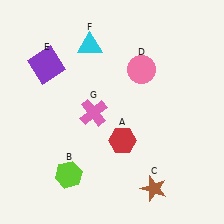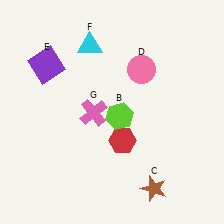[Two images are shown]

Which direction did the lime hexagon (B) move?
The lime hexagon (B) moved up.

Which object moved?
The lime hexagon (B) moved up.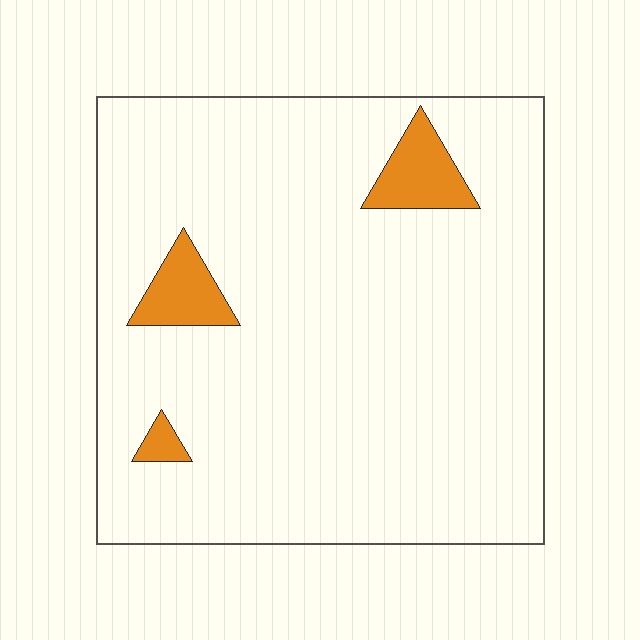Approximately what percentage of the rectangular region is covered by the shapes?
Approximately 5%.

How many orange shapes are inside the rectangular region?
3.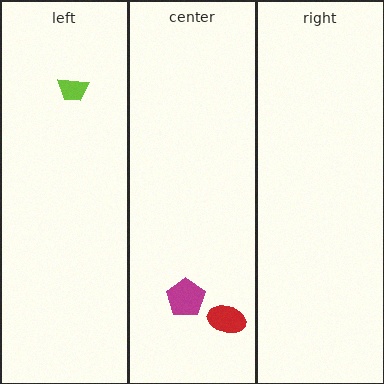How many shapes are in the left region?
1.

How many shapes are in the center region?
2.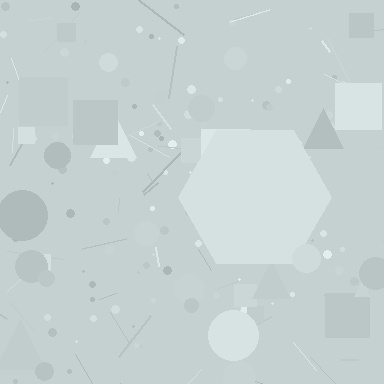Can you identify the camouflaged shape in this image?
The camouflaged shape is a hexagon.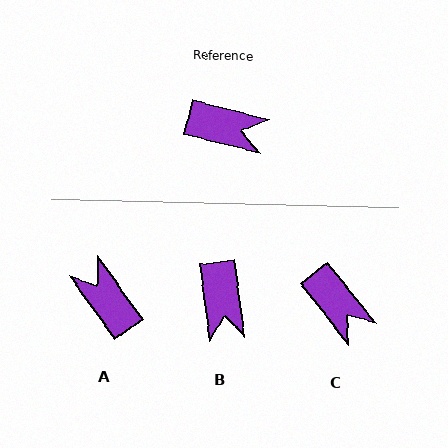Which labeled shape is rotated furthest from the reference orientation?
A, about 140 degrees away.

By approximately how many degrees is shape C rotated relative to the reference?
Approximately 38 degrees clockwise.